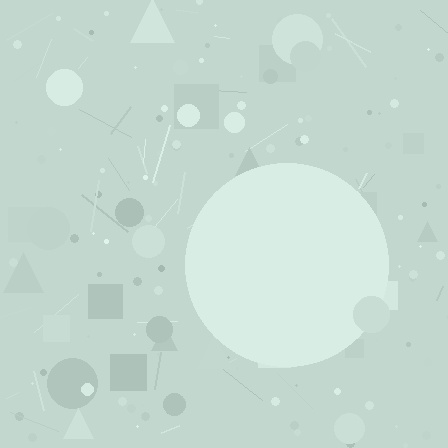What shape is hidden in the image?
A circle is hidden in the image.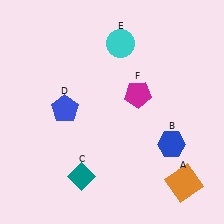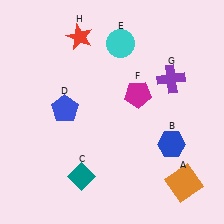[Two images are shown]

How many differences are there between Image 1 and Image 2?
There are 2 differences between the two images.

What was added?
A purple cross (G), a red star (H) were added in Image 2.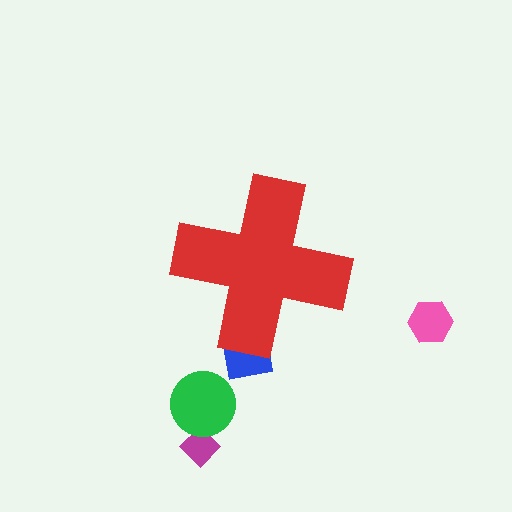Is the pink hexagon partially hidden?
No, the pink hexagon is fully visible.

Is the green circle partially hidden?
No, the green circle is fully visible.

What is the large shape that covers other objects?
A red cross.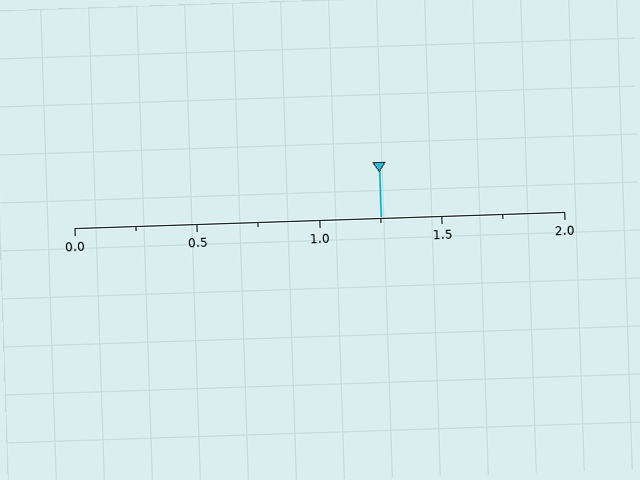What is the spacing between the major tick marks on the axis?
The major ticks are spaced 0.5 apart.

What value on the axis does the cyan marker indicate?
The marker indicates approximately 1.25.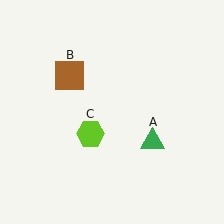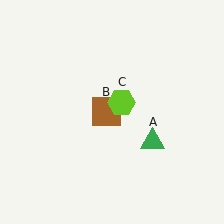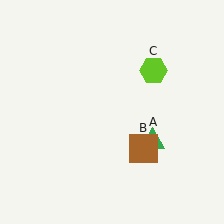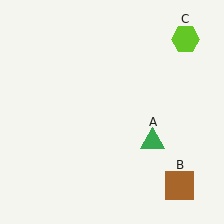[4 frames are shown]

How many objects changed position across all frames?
2 objects changed position: brown square (object B), lime hexagon (object C).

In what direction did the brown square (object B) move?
The brown square (object B) moved down and to the right.